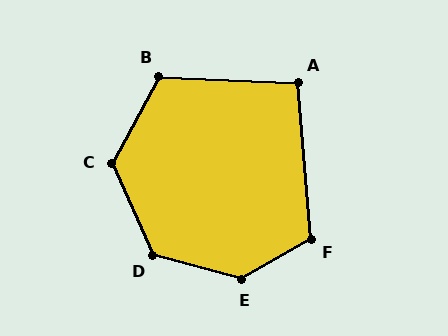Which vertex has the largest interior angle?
E, at approximately 135 degrees.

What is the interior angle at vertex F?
Approximately 115 degrees (obtuse).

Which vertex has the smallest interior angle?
A, at approximately 98 degrees.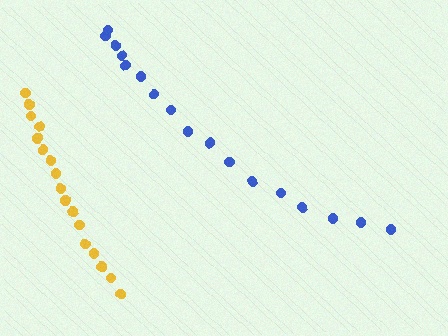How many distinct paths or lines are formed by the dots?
There are 2 distinct paths.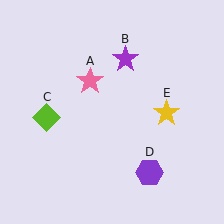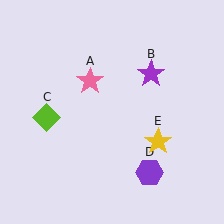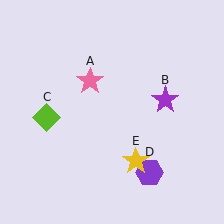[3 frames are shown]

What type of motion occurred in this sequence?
The purple star (object B), yellow star (object E) rotated clockwise around the center of the scene.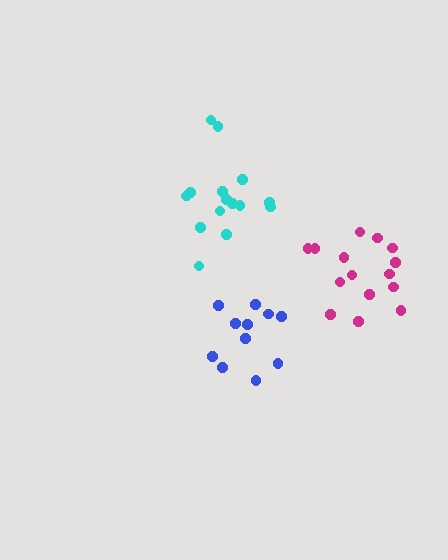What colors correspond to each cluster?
The clusters are colored: blue, magenta, cyan.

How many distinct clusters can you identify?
There are 3 distinct clusters.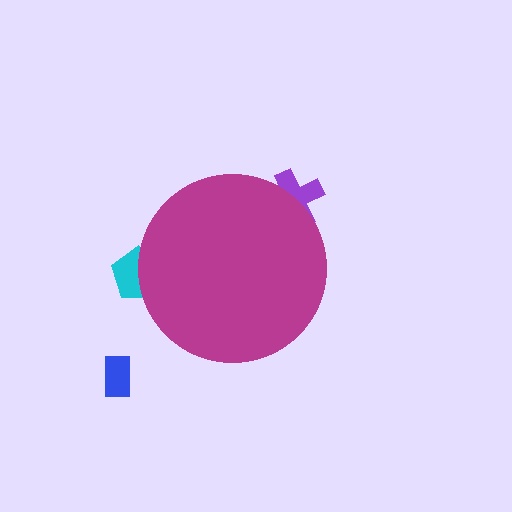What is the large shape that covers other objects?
A magenta circle.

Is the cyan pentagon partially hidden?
Yes, the cyan pentagon is partially hidden behind the magenta circle.